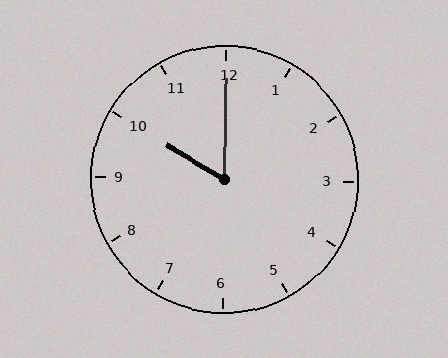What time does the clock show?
10:00.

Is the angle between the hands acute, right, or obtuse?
It is acute.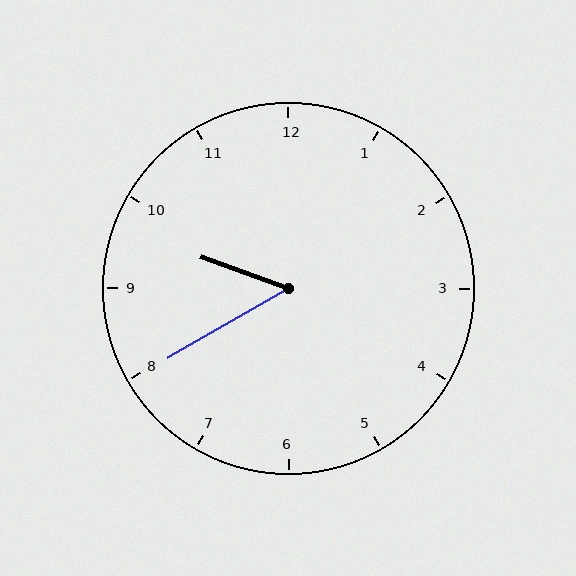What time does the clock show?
9:40.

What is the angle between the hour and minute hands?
Approximately 50 degrees.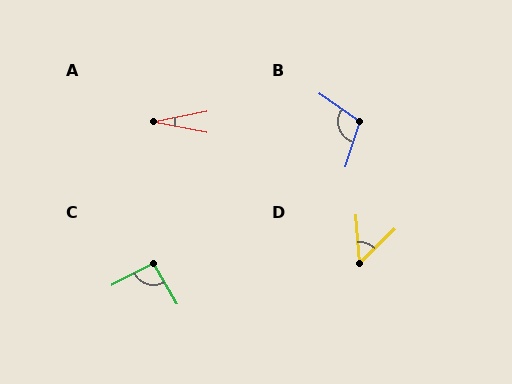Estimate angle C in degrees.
Approximately 93 degrees.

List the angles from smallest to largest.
A (23°), D (50°), C (93°), B (106°).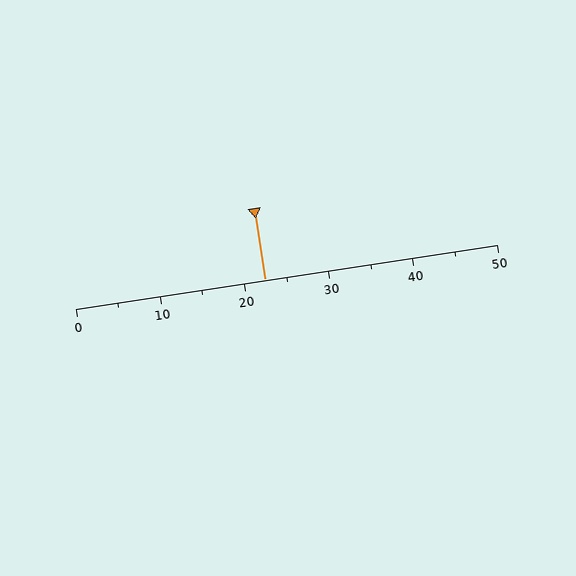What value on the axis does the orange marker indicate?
The marker indicates approximately 22.5.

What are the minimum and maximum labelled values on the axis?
The axis runs from 0 to 50.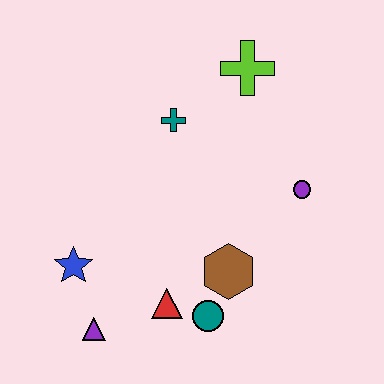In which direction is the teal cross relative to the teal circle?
The teal cross is above the teal circle.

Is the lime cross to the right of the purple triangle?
Yes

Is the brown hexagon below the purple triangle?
No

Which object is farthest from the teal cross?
The purple triangle is farthest from the teal cross.